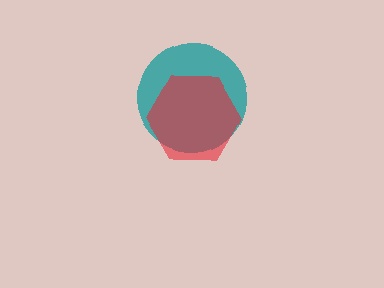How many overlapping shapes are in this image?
There are 2 overlapping shapes in the image.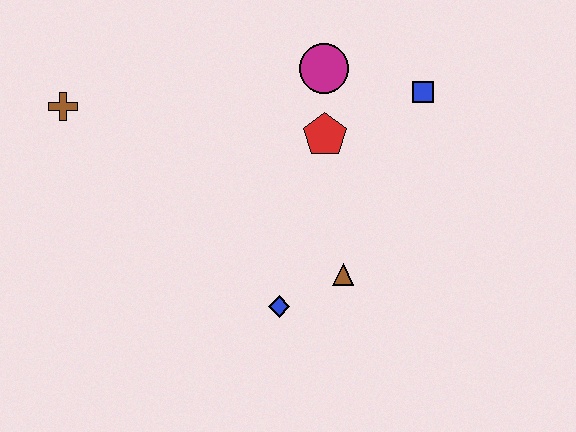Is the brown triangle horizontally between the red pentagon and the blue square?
Yes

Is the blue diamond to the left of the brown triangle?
Yes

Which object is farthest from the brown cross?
The blue square is farthest from the brown cross.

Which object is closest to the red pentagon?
The magenta circle is closest to the red pentagon.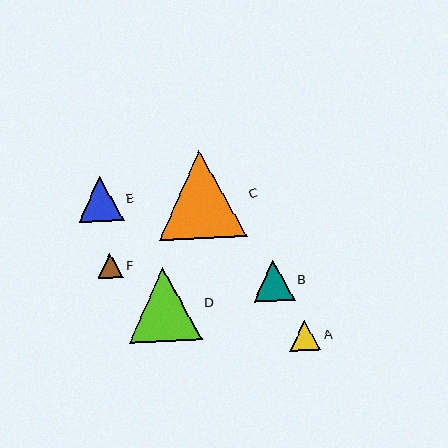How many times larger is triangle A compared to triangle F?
Triangle A is approximately 1.2 times the size of triangle F.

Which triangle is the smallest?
Triangle F is the smallest with a size of approximately 26 pixels.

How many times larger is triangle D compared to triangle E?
Triangle D is approximately 1.6 times the size of triangle E.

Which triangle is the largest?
Triangle C is the largest with a size of approximately 89 pixels.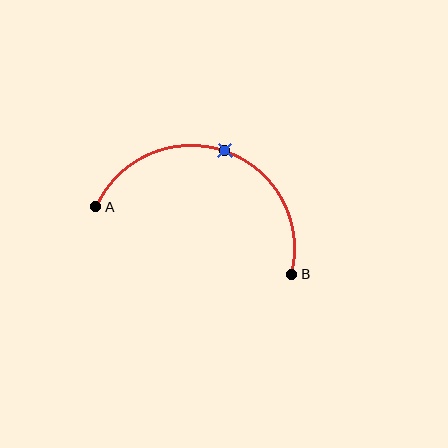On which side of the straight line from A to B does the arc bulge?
The arc bulges above the straight line connecting A and B.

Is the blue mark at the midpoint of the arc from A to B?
Yes. The blue mark lies on the arc at equal arc-length from both A and B — it is the arc midpoint.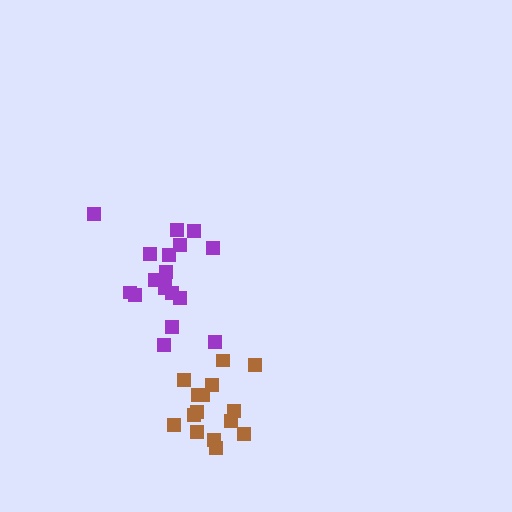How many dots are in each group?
Group 1: 15 dots, Group 2: 18 dots (33 total).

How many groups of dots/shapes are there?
There are 2 groups.